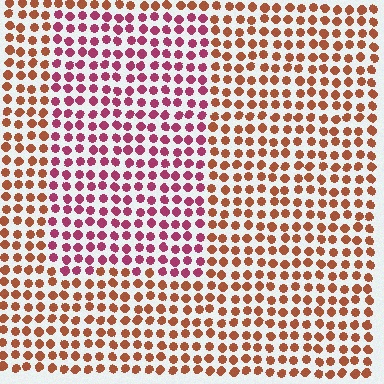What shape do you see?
I see a rectangle.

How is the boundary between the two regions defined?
The boundary is defined purely by a slight shift in hue (about 43 degrees). Spacing, size, and orientation are identical on both sides.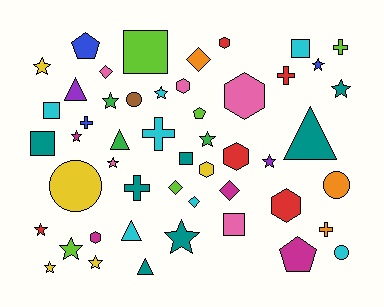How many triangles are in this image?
There are 5 triangles.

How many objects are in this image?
There are 50 objects.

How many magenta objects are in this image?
There are 4 magenta objects.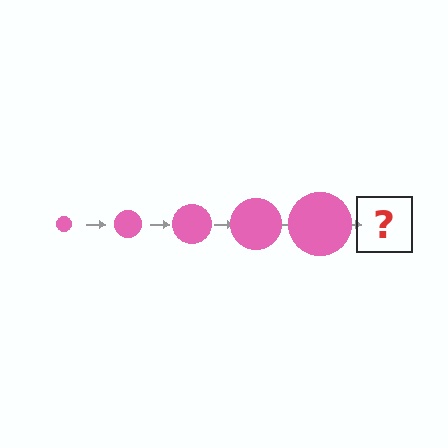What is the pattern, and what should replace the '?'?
The pattern is that the circle gets progressively larger each step. The '?' should be a pink circle, larger than the previous one.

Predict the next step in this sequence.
The next step is a pink circle, larger than the previous one.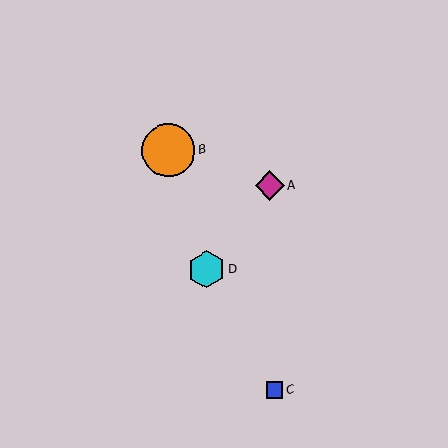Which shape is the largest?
The orange circle (labeled B) is the largest.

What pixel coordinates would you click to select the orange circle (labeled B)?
Click at (168, 150) to select the orange circle B.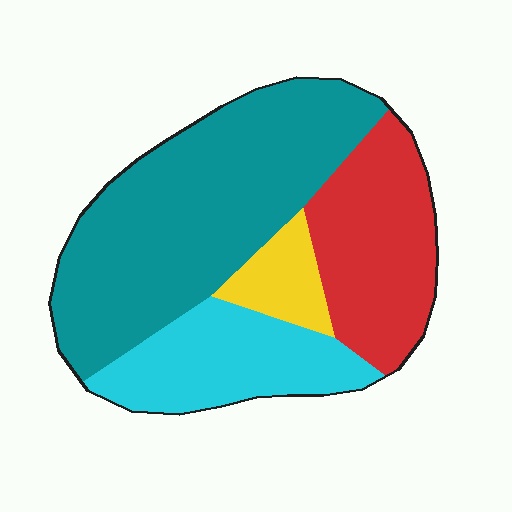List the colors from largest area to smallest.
From largest to smallest: teal, red, cyan, yellow.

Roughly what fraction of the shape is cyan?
Cyan takes up about one fifth (1/5) of the shape.